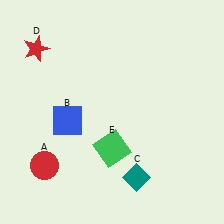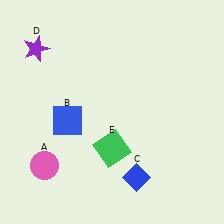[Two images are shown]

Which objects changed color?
A changed from red to pink. C changed from teal to blue. D changed from red to purple.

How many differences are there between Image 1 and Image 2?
There are 3 differences between the two images.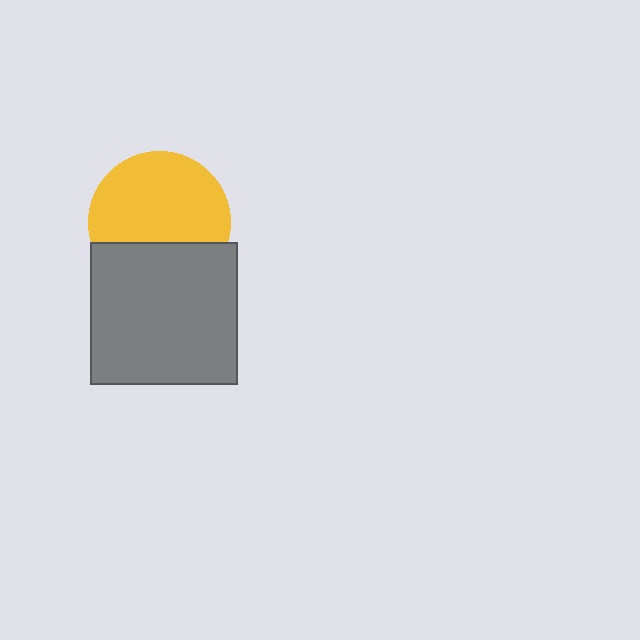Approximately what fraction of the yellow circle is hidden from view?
Roughly 33% of the yellow circle is hidden behind the gray rectangle.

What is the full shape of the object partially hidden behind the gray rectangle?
The partially hidden object is a yellow circle.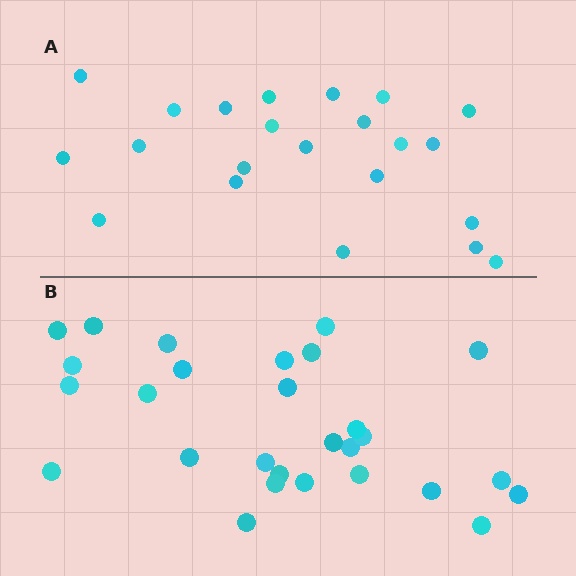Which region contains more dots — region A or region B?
Region B (the bottom region) has more dots.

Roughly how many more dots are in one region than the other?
Region B has about 6 more dots than region A.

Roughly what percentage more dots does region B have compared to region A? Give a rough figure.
About 25% more.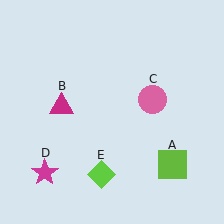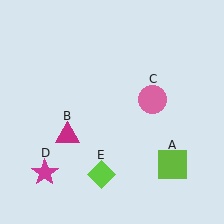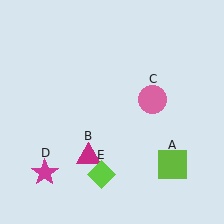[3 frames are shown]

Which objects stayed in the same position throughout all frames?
Lime square (object A) and pink circle (object C) and magenta star (object D) and lime diamond (object E) remained stationary.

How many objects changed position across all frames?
1 object changed position: magenta triangle (object B).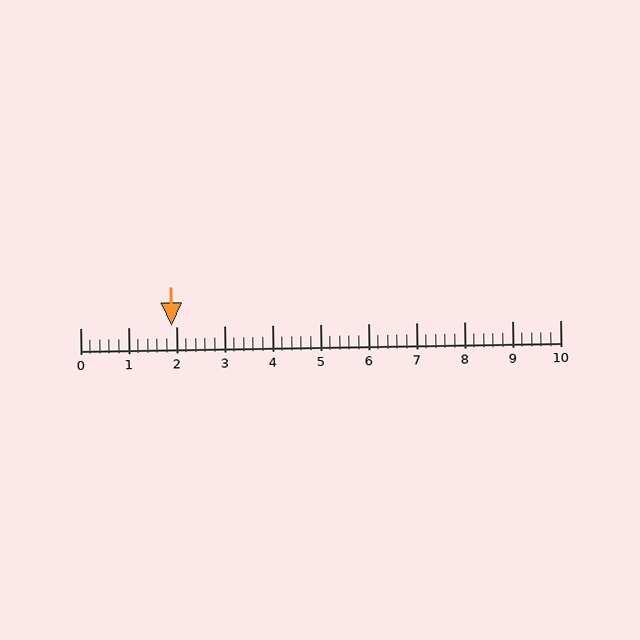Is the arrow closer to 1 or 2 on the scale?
The arrow is closer to 2.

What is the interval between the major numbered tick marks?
The major tick marks are spaced 1 units apart.